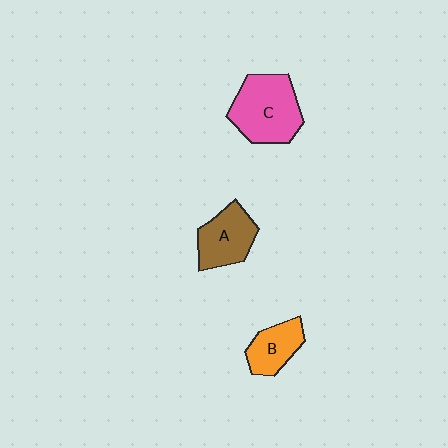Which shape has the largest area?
Shape C (pink).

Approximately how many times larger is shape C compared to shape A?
Approximately 1.4 times.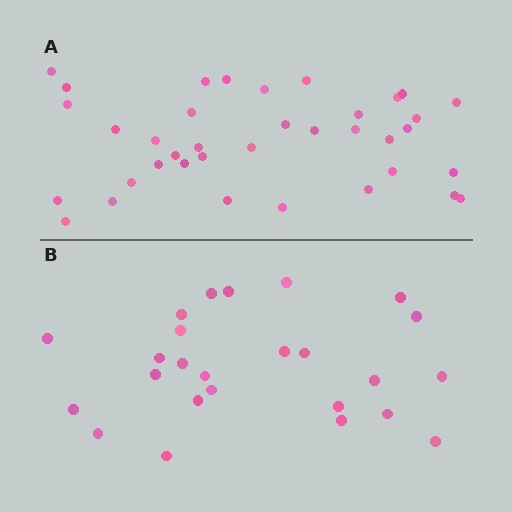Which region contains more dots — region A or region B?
Region A (the top region) has more dots.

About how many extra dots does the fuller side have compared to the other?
Region A has roughly 12 or so more dots than region B.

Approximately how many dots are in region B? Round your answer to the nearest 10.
About 20 dots. (The exact count is 25, which rounds to 20.)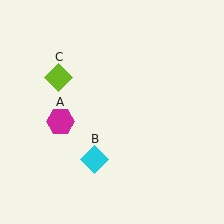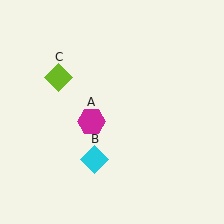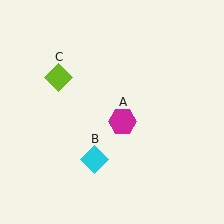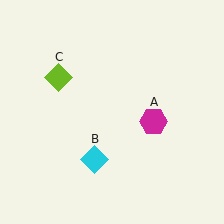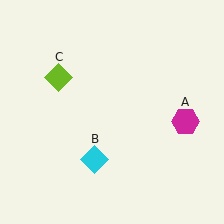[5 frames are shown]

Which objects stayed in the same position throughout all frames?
Cyan diamond (object B) and lime diamond (object C) remained stationary.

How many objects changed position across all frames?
1 object changed position: magenta hexagon (object A).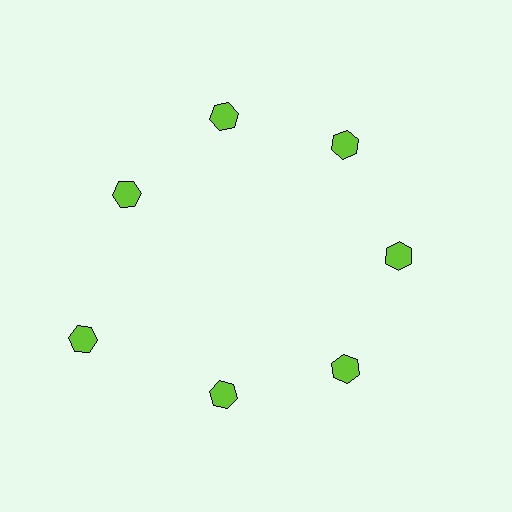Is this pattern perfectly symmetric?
No. The 7 lime hexagons are arranged in a ring, but one element near the 8 o'clock position is pushed outward from the center, breaking the 7-fold rotational symmetry.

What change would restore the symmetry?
The symmetry would be restored by moving it inward, back onto the ring so that all 7 hexagons sit at equal angles and equal distance from the center.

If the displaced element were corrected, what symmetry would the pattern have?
It would have 7-fold rotational symmetry — the pattern would map onto itself every 51 degrees.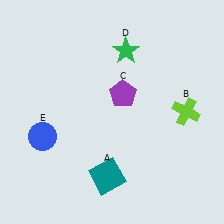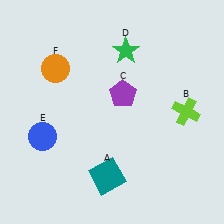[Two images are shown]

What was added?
An orange circle (F) was added in Image 2.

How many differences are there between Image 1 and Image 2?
There is 1 difference between the two images.